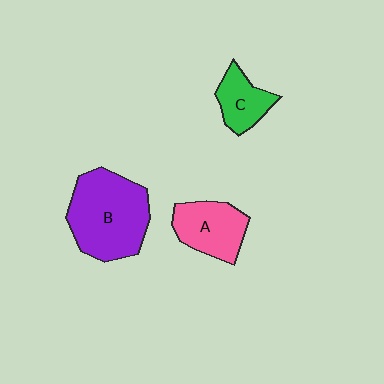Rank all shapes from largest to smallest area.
From largest to smallest: B (purple), A (pink), C (green).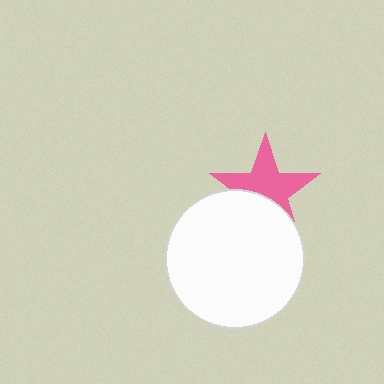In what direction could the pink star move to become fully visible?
The pink star could move up. That would shift it out from behind the white circle entirely.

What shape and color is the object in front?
The object in front is a white circle.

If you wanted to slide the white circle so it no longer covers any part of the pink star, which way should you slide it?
Slide it down — that is the most direct way to separate the two shapes.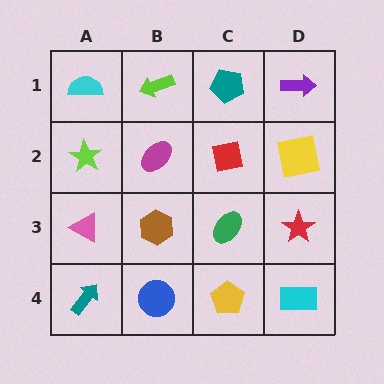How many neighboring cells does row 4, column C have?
3.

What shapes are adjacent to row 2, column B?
A lime arrow (row 1, column B), a brown hexagon (row 3, column B), a lime star (row 2, column A), a red square (row 2, column C).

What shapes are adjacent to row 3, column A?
A lime star (row 2, column A), a teal arrow (row 4, column A), a brown hexagon (row 3, column B).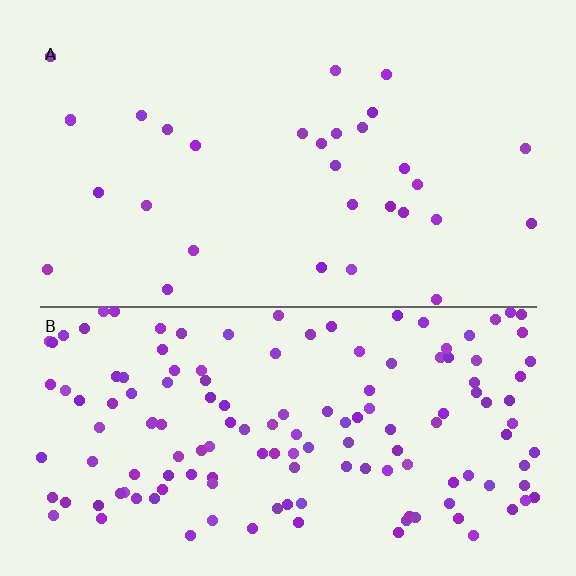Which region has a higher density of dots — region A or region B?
B (the bottom).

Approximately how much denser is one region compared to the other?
Approximately 4.6× — region B over region A.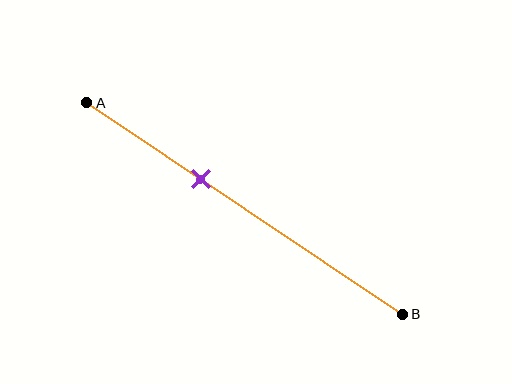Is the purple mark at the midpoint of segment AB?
No, the mark is at about 35% from A, not at the 50% midpoint.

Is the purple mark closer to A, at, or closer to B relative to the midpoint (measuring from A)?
The purple mark is closer to point A than the midpoint of segment AB.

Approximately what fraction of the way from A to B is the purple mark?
The purple mark is approximately 35% of the way from A to B.